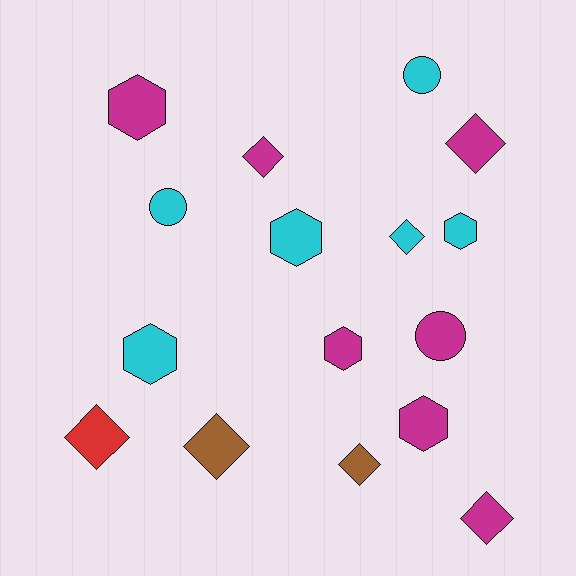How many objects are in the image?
There are 16 objects.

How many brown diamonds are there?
There are 2 brown diamonds.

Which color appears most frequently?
Magenta, with 7 objects.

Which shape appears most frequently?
Diamond, with 7 objects.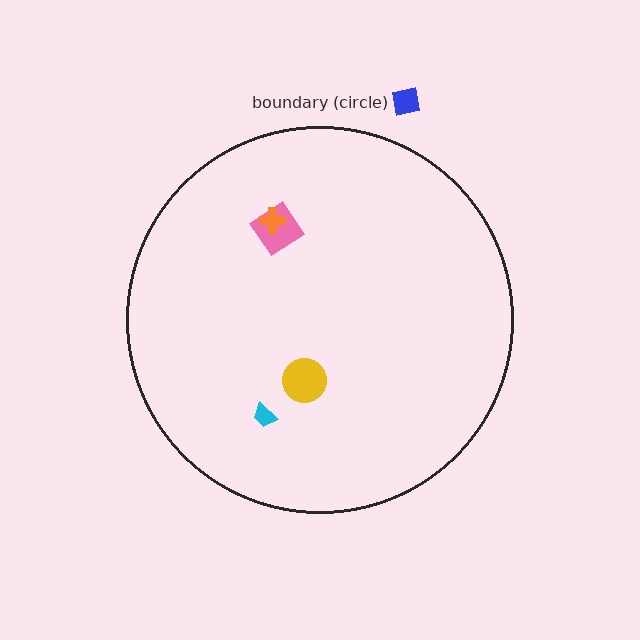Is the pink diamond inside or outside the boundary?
Inside.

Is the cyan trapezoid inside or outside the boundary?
Inside.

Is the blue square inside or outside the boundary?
Outside.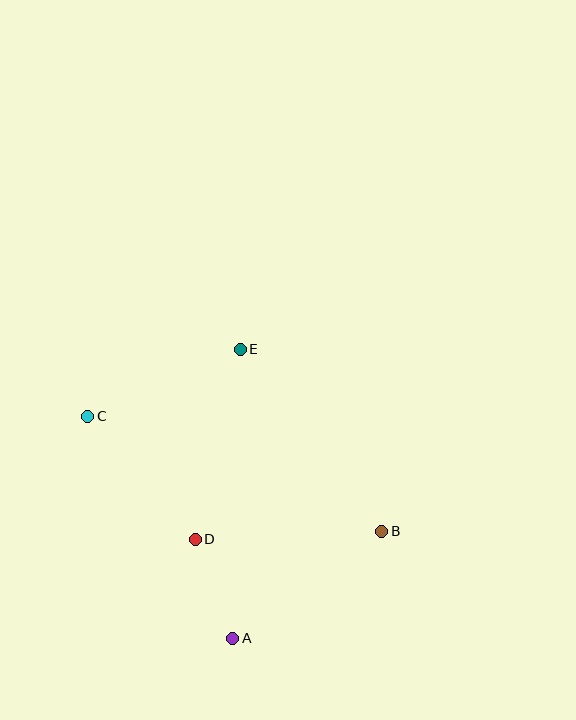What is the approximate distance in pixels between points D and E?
The distance between D and E is approximately 195 pixels.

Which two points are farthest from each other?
Points B and C are farthest from each other.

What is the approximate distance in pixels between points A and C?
The distance between A and C is approximately 265 pixels.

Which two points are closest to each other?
Points A and D are closest to each other.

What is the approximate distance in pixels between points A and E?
The distance between A and E is approximately 289 pixels.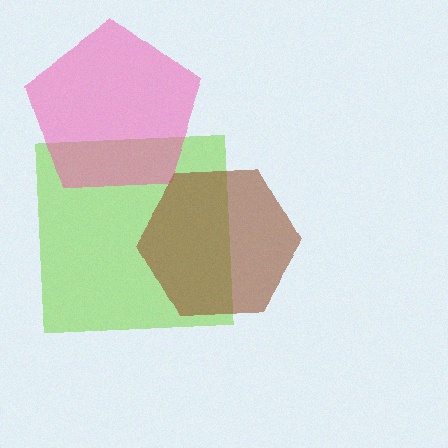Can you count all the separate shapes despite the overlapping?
Yes, there are 3 separate shapes.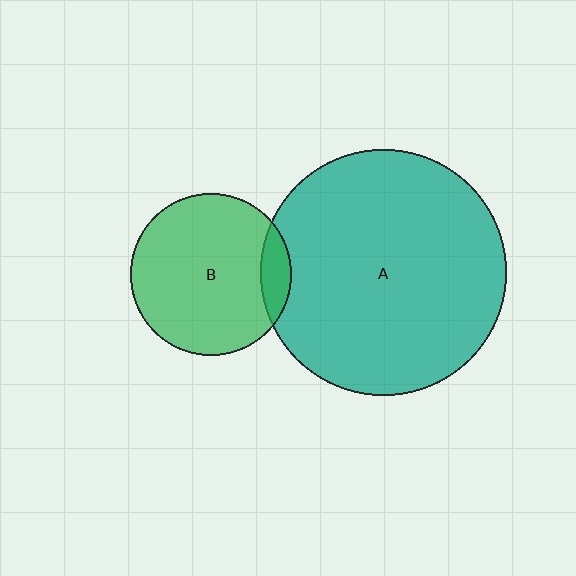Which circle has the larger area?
Circle A (teal).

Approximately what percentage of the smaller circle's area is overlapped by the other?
Approximately 10%.